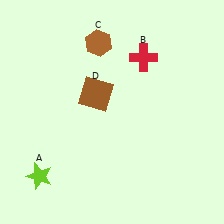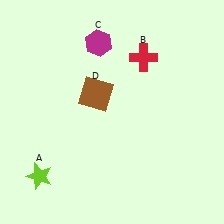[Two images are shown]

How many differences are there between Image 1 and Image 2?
There is 1 difference between the two images.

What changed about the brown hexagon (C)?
In Image 1, C is brown. In Image 2, it changed to magenta.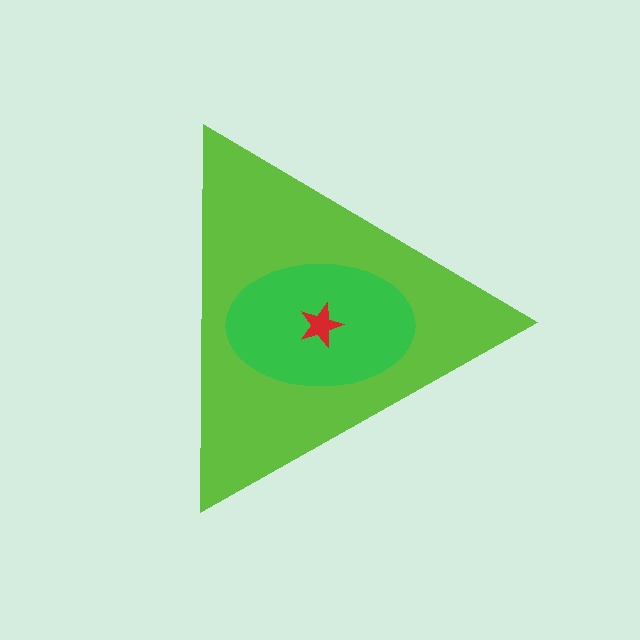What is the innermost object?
The red star.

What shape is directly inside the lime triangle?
The green ellipse.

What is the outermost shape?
The lime triangle.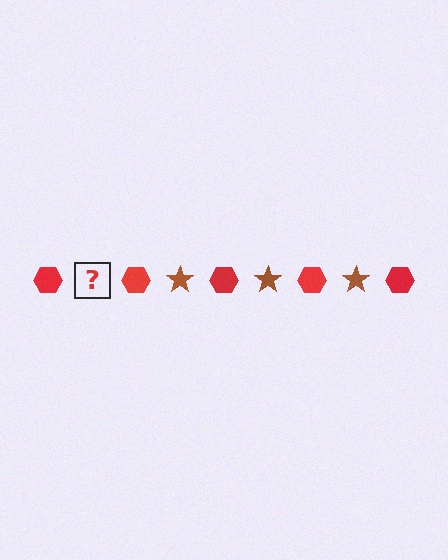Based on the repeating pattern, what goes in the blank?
The blank should be a brown star.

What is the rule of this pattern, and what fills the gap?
The rule is that the pattern alternates between red hexagon and brown star. The gap should be filled with a brown star.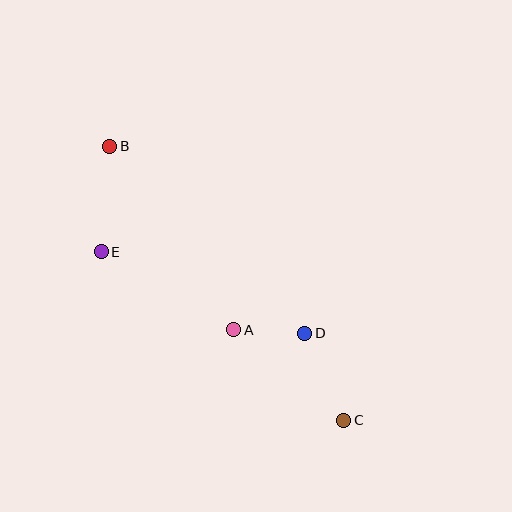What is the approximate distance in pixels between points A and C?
The distance between A and C is approximately 143 pixels.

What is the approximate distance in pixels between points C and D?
The distance between C and D is approximately 96 pixels.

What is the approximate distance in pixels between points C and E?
The distance between C and E is approximately 295 pixels.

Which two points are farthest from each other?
Points B and C are farthest from each other.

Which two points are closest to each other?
Points A and D are closest to each other.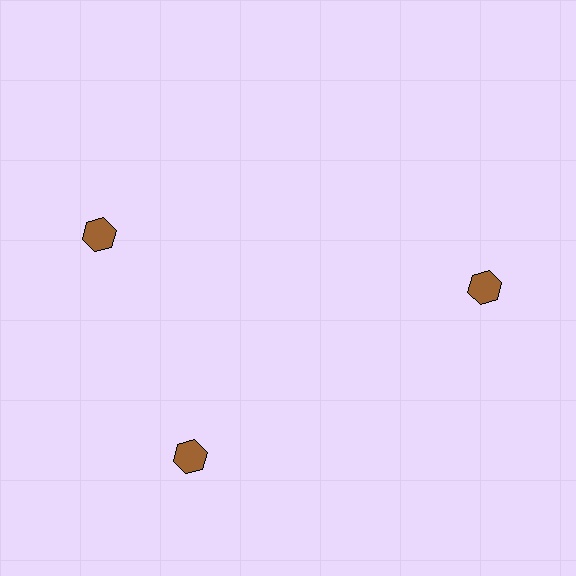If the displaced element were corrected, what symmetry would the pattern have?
It would have 3-fold rotational symmetry — the pattern would map onto itself every 120 degrees.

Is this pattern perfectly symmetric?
No. The 3 brown hexagons are arranged in a ring, but one element near the 11 o'clock position is rotated out of alignment along the ring, breaking the 3-fold rotational symmetry.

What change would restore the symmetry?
The symmetry would be restored by rotating it back into even spacing with its neighbors so that all 3 hexagons sit at equal angles and equal distance from the center.